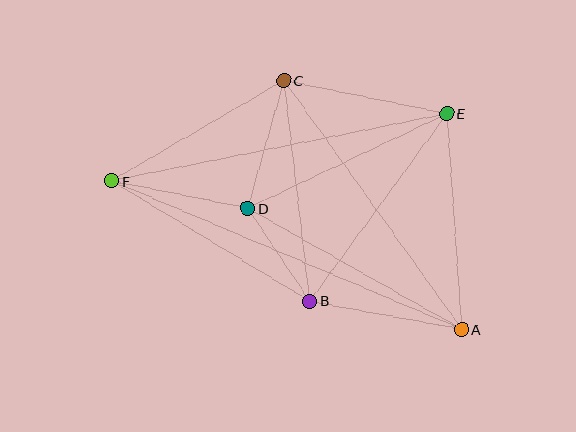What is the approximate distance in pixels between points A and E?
The distance between A and E is approximately 216 pixels.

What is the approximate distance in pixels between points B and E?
The distance between B and E is approximately 232 pixels.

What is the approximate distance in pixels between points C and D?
The distance between C and D is approximately 133 pixels.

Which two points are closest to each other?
Points B and D are closest to each other.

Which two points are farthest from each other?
Points A and F are farthest from each other.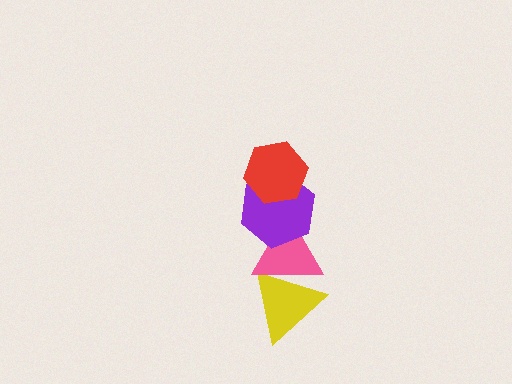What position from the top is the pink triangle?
The pink triangle is 3rd from the top.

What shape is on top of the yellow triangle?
The pink triangle is on top of the yellow triangle.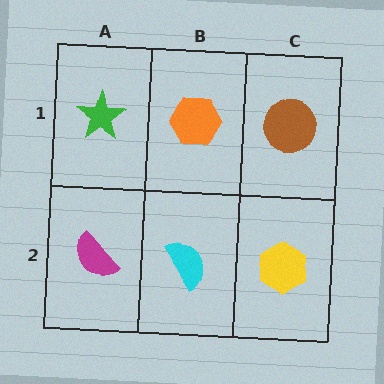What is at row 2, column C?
A yellow hexagon.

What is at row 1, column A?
A green star.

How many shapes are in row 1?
3 shapes.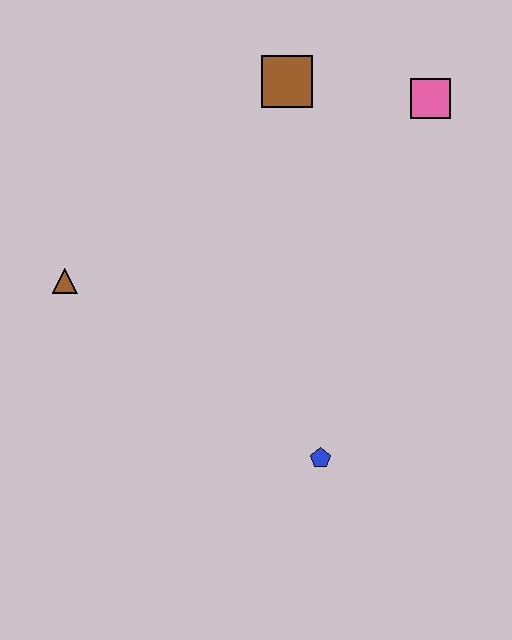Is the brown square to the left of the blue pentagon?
Yes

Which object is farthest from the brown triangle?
The pink square is farthest from the brown triangle.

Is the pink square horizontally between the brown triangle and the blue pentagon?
No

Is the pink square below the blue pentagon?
No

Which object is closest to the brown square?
The pink square is closest to the brown square.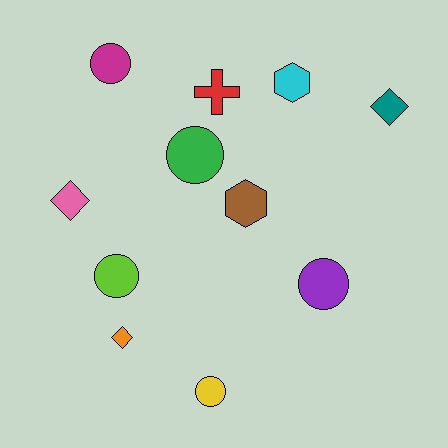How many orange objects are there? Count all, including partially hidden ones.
There is 1 orange object.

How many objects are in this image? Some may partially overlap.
There are 11 objects.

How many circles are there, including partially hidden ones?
There are 5 circles.